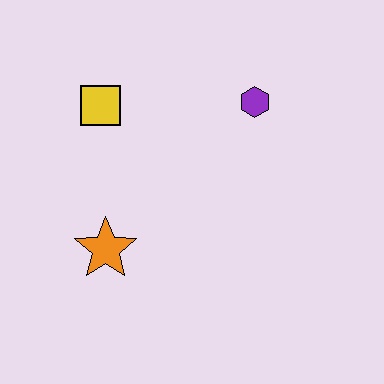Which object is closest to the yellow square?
The orange star is closest to the yellow square.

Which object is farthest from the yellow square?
The purple hexagon is farthest from the yellow square.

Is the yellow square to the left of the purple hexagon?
Yes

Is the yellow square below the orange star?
No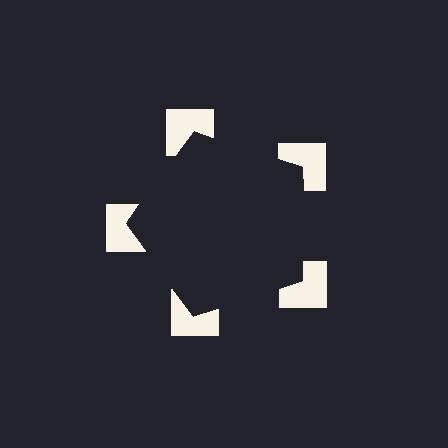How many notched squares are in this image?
There are 5 — one at each vertex of the illusory pentagon.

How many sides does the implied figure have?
5 sides.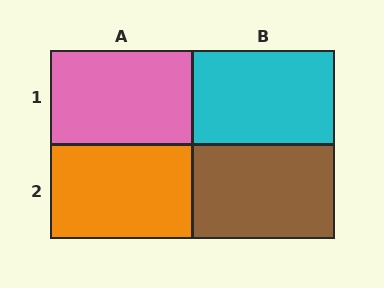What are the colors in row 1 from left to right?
Pink, cyan.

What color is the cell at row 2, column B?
Brown.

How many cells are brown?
1 cell is brown.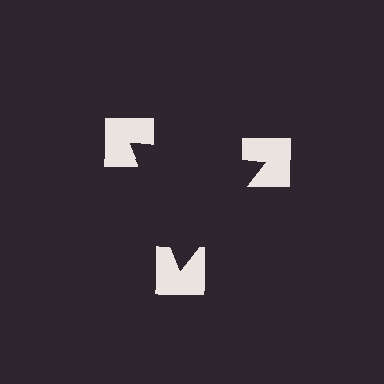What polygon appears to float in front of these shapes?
An illusory triangle — its edges are inferred from the aligned wedge cuts in the notched squares, not physically drawn.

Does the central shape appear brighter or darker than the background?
It typically appears slightly darker than the background, even though no actual brightness change is drawn.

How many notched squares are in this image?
There are 3 — one at each vertex of the illusory triangle.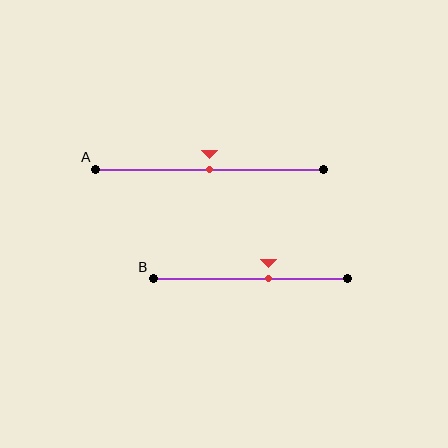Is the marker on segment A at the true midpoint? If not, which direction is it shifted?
Yes, the marker on segment A is at the true midpoint.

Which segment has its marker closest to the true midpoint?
Segment A has its marker closest to the true midpoint.